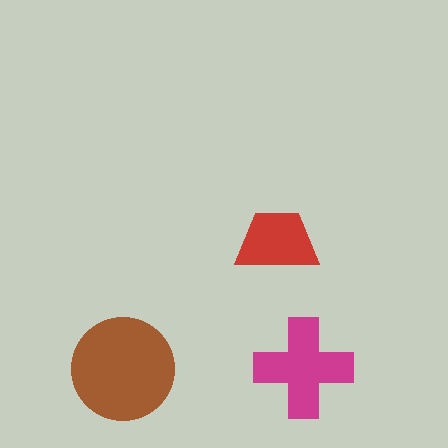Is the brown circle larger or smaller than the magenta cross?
Larger.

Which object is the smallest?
The red trapezoid.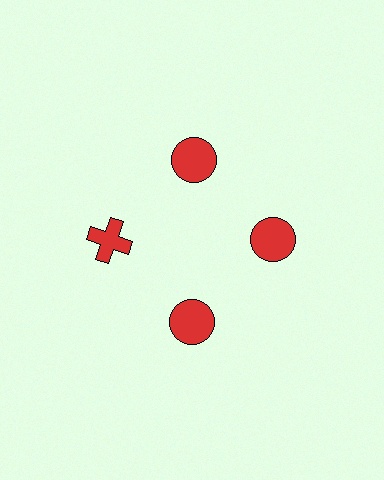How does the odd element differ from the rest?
It has a different shape: cross instead of circle.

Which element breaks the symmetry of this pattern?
The red cross at roughly the 9 o'clock position breaks the symmetry. All other shapes are red circles.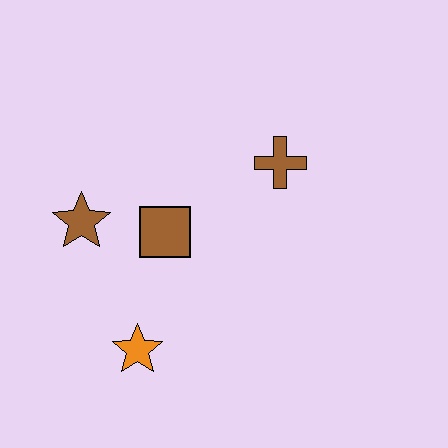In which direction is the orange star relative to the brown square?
The orange star is below the brown square.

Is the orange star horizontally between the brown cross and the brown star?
Yes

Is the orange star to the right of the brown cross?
No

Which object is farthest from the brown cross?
The orange star is farthest from the brown cross.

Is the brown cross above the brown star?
Yes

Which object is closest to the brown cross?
The brown square is closest to the brown cross.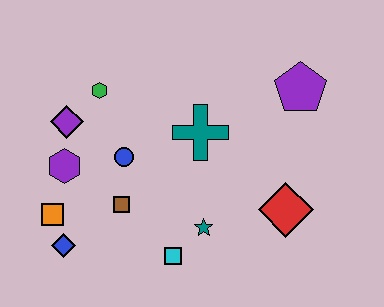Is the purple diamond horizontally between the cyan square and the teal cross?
No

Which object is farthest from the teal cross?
The blue diamond is farthest from the teal cross.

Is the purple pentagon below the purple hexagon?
No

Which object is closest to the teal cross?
The blue circle is closest to the teal cross.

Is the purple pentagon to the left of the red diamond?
No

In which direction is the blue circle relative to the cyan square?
The blue circle is above the cyan square.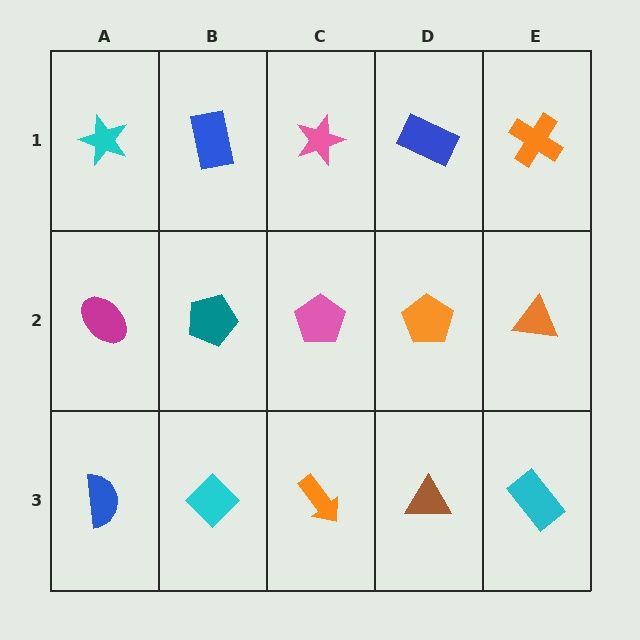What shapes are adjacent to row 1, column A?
A magenta ellipse (row 2, column A), a blue rectangle (row 1, column B).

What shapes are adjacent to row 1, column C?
A pink pentagon (row 2, column C), a blue rectangle (row 1, column B), a blue rectangle (row 1, column D).